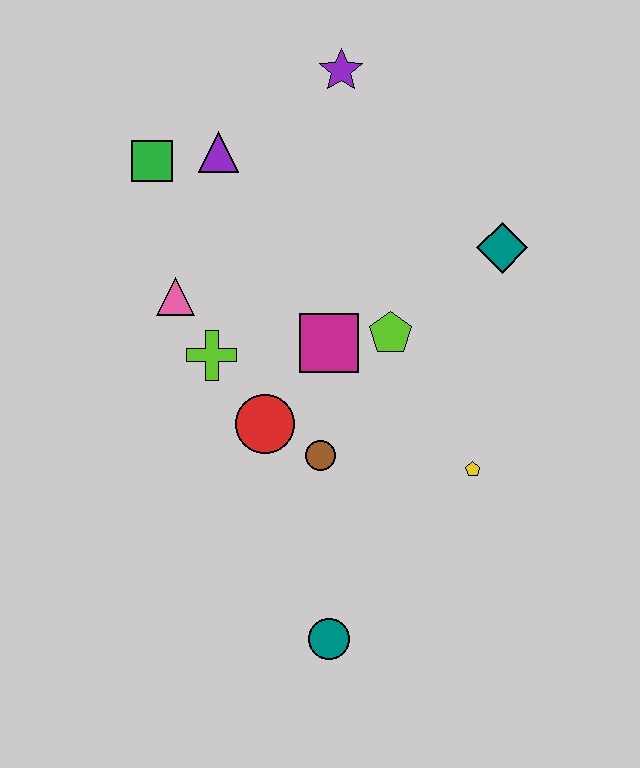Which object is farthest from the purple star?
The teal circle is farthest from the purple star.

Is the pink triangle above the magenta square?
Yes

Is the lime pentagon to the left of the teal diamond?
Yes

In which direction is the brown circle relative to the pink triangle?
The brown circle is below the pink triangle.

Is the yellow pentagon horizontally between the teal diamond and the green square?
Yes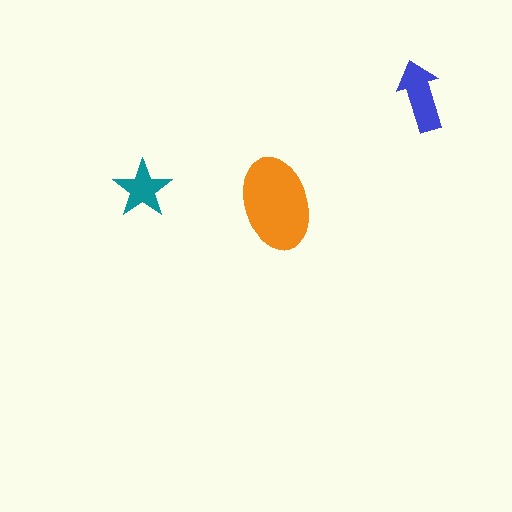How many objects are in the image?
There are 3 objects in the image.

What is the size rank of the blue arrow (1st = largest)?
2nd.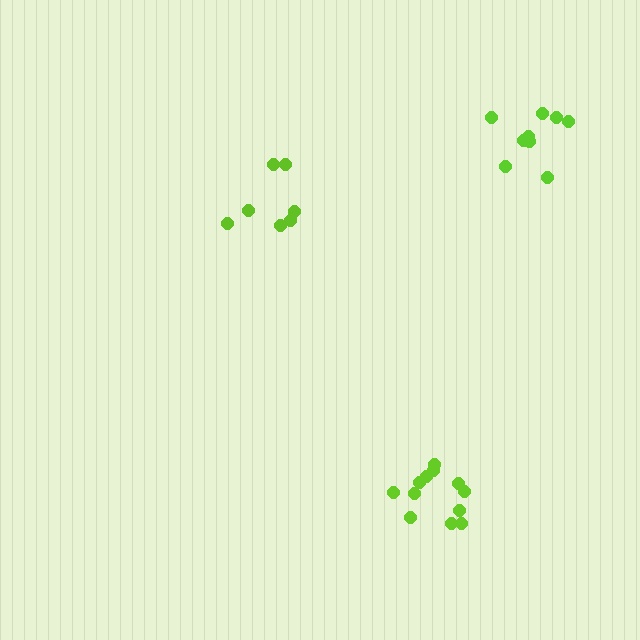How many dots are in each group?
Group 1: 12 dots, Group 2: 7 dots, Group 3: 9 dots (28 total).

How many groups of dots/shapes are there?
There are 3 groups.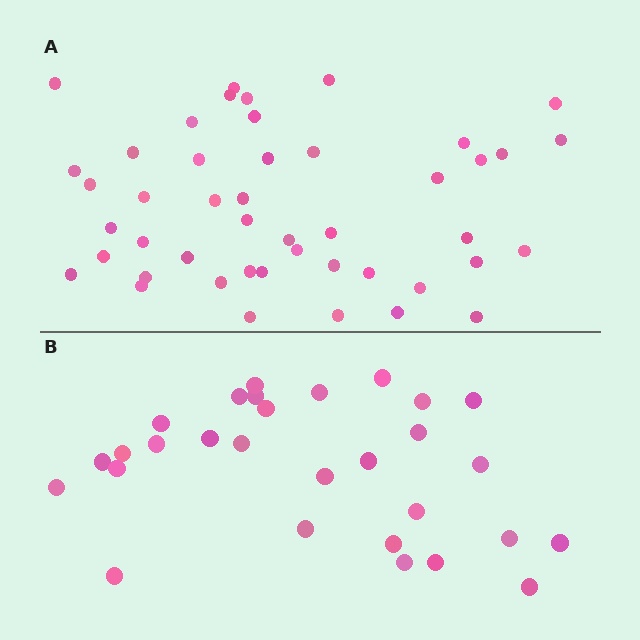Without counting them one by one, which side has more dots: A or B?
Region A (the top region) has more dots.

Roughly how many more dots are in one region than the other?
Region A has approximately 15 more dots than region B.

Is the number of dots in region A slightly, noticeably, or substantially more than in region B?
Region A has substantially more. The ratio is roughly 1.6 to 1.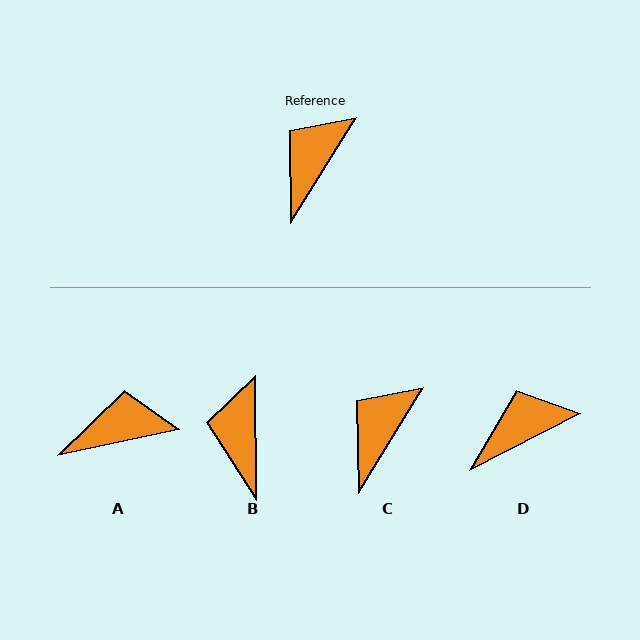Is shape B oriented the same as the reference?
No, it is off by about 32 degrees.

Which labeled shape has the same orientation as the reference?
C.